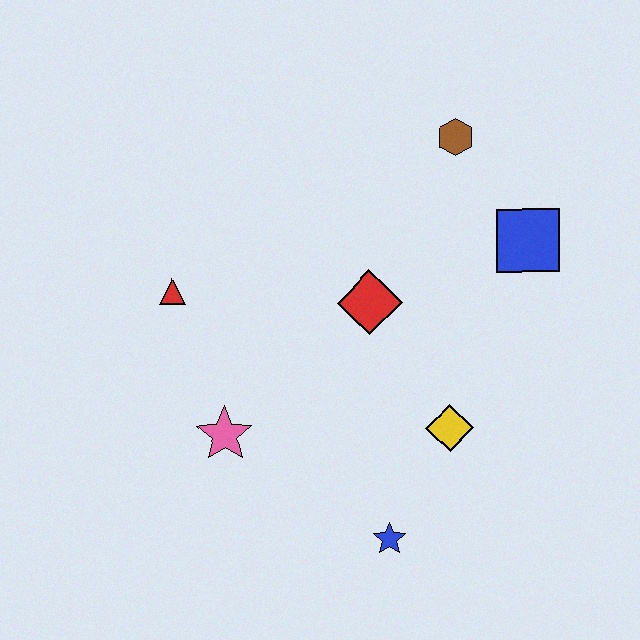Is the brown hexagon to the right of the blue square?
No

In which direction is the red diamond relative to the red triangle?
The red diamond is to the right of the red triangle.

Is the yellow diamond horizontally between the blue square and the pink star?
Yes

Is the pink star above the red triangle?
No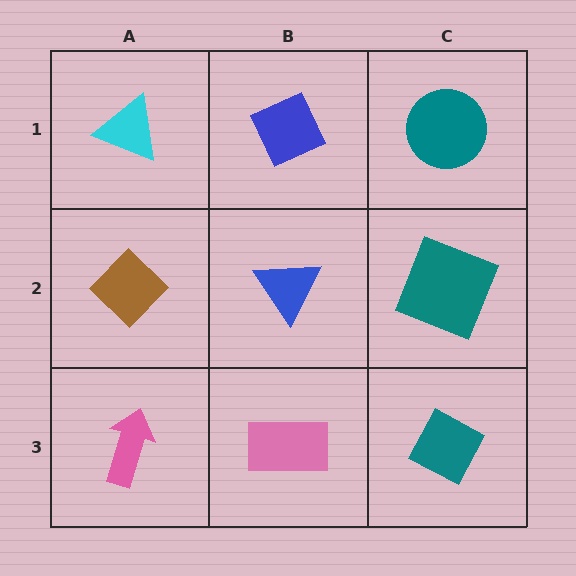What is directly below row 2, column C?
A teal diamond.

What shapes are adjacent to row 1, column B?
A blue triangle (row 2, column B), a cyan triangle (row 1, column A), a teal circle (row 1, column C).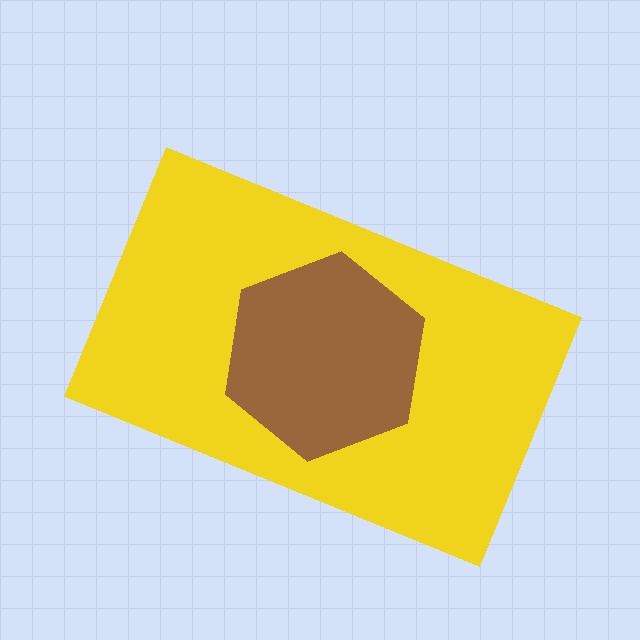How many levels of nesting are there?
2.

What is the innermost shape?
The brown hexagon.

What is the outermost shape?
The yellow rectangle.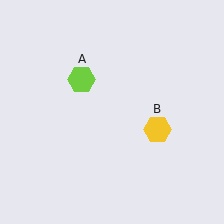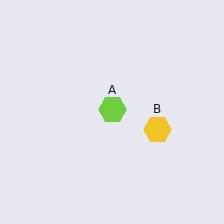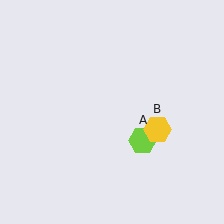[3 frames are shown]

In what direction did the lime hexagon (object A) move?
The lime hexagon (object A) moved down and to the right.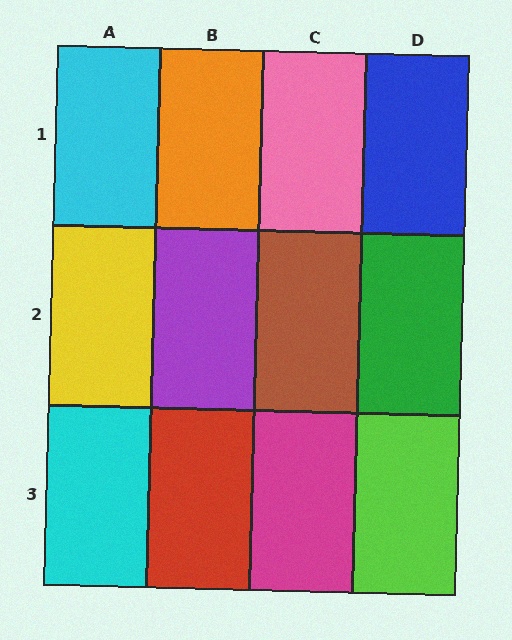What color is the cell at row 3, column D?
Lime.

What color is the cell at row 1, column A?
Cyan.